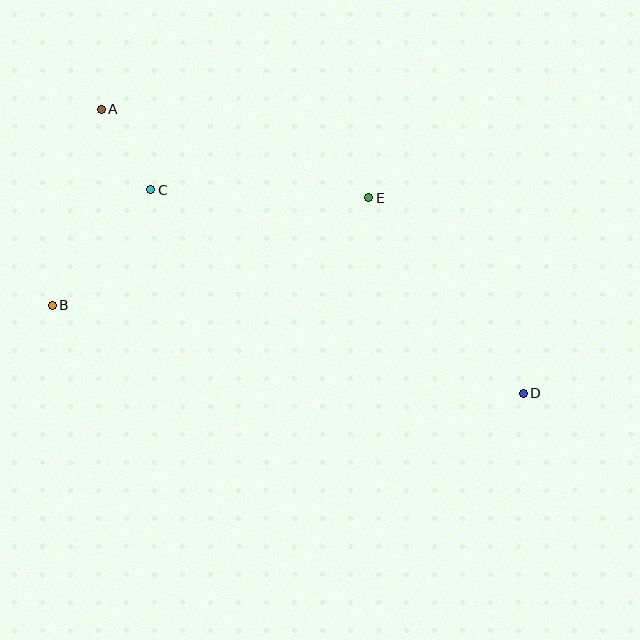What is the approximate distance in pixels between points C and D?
The distance between C and D is approximately 424 pixels.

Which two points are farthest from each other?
Points A and D are farthest from each other.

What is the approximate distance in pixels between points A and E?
The distance between A and E is approximately 282 pixels.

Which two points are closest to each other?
Points A and C are closest to each other.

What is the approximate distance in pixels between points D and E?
The distance between D and E is approximately 249 pixels.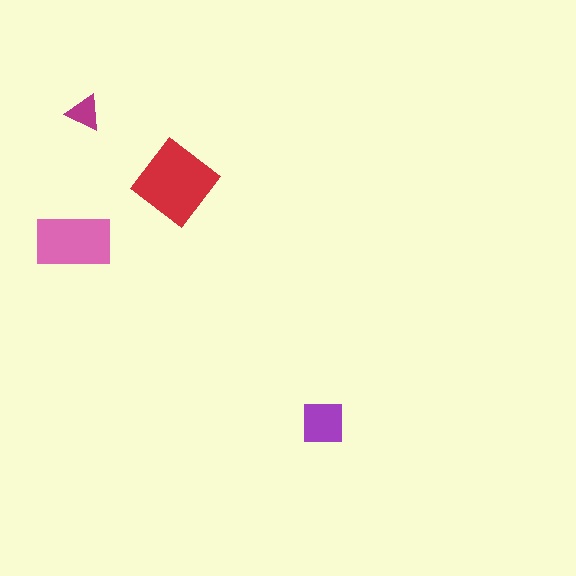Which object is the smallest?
The magenta triangle.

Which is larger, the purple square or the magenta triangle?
The purple square.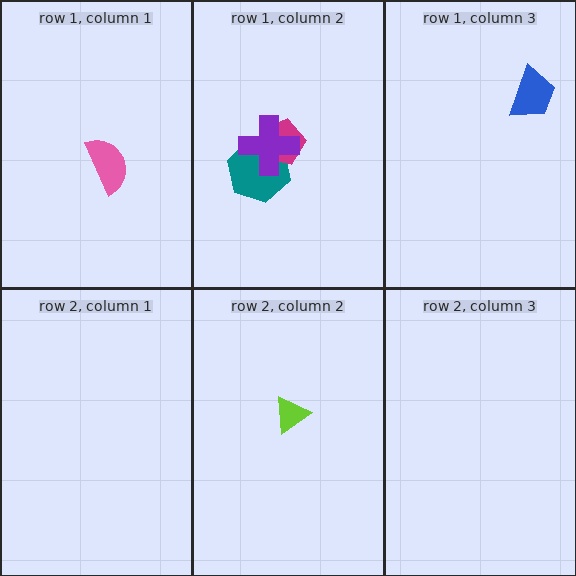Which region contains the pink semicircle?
The row 1, column 1 region.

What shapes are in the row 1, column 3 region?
The blue trapezoid.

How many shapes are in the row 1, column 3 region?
1.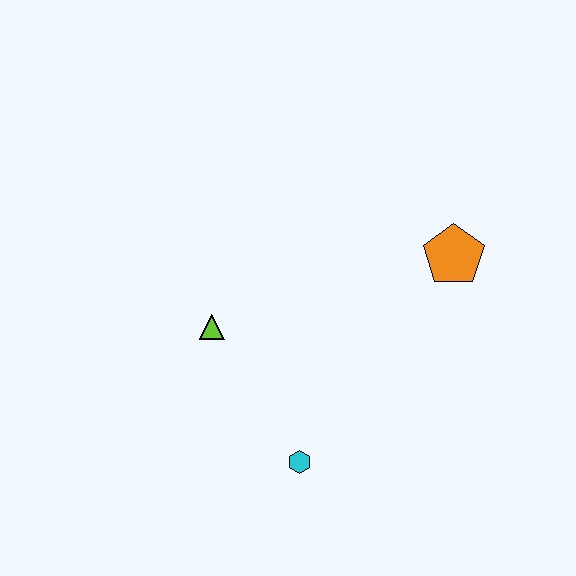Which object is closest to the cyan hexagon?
The lime triangle is closest to the cyan hexagon.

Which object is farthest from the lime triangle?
The orange pentagon is farthest from the lime triangle.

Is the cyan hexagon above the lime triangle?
No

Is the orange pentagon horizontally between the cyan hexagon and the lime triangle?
No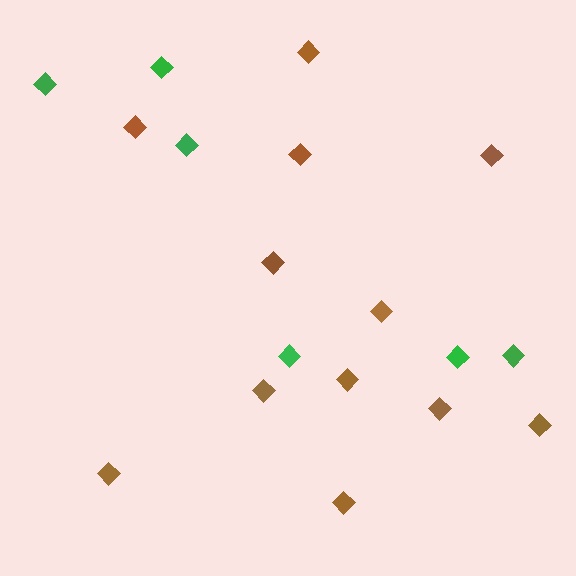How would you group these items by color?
There are 2 groups: one group of brown diamonds (12) and one group of green diamonds (6).